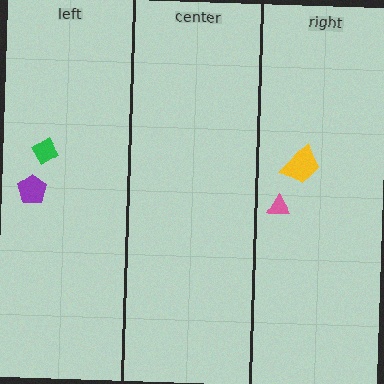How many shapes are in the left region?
2.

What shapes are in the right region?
The pink triangle, the yellow trapezoid.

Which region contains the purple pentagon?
The left region.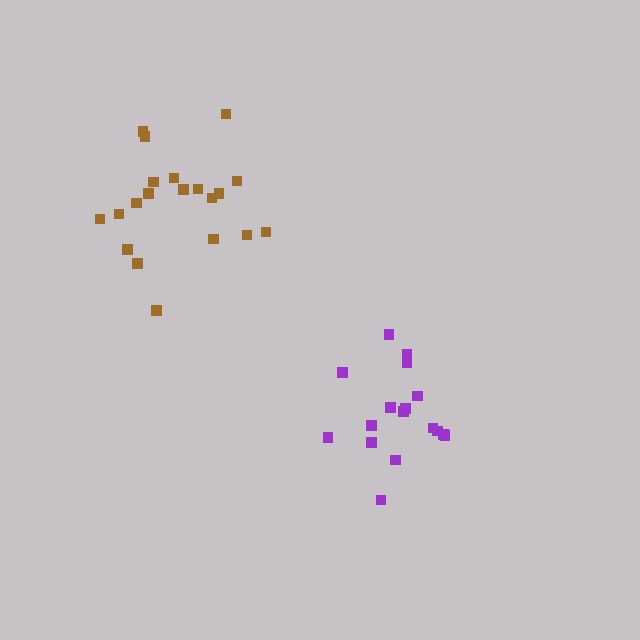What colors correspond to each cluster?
The clusters are colored: brown, purple.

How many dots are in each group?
Group 1: 20 dots, Group 2: 17 dots (37 total).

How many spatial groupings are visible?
There are 2 spatial groupings.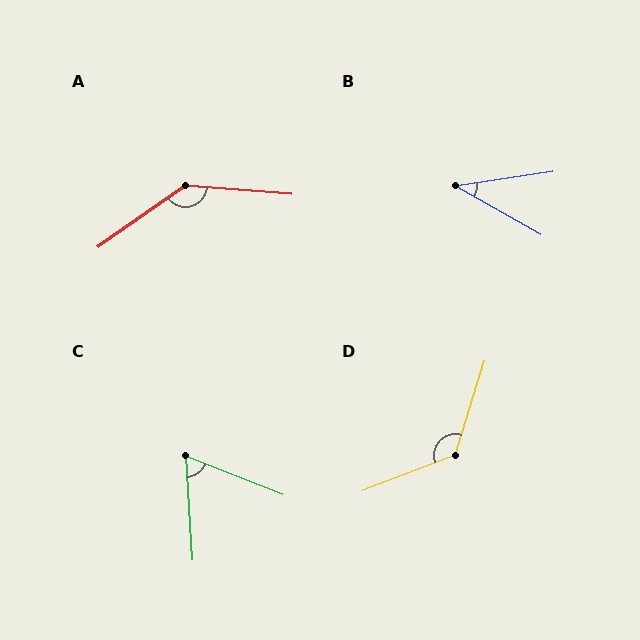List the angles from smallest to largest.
B (39°), C (65°), D (128°), A (140°).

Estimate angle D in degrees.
Approximately 128 degrees.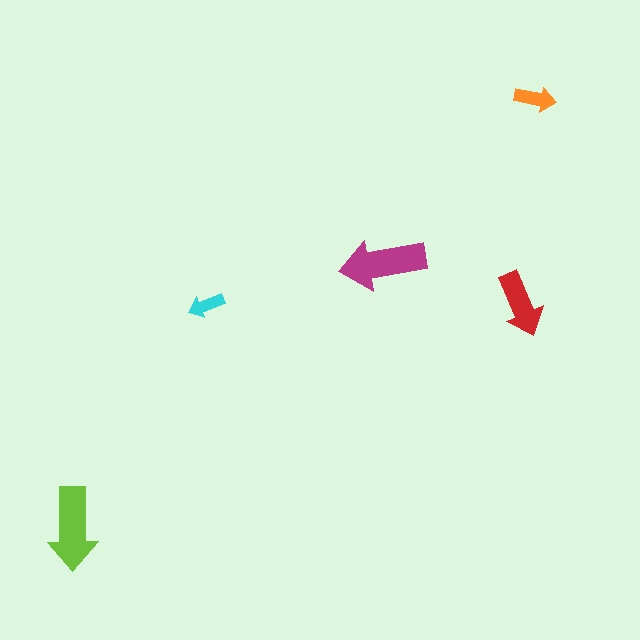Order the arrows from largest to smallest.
the magenta one, the lime one, the red one, the orange one, the cyan one.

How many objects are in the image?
There are 5 objects in the image.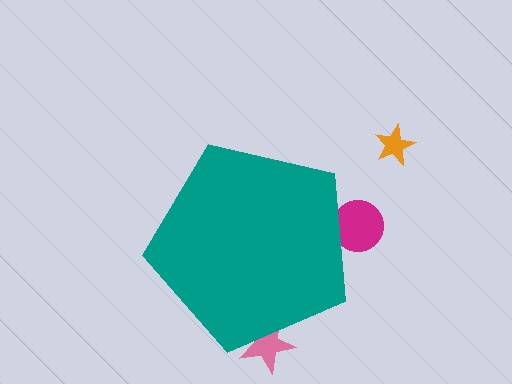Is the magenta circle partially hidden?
Yes, the magenta circle is partially hidden behind the teal pentagon.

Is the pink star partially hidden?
Yes, the pink star is partially hidden behind the teal pentagon.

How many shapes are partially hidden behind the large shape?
2 shapes are partially hidden.